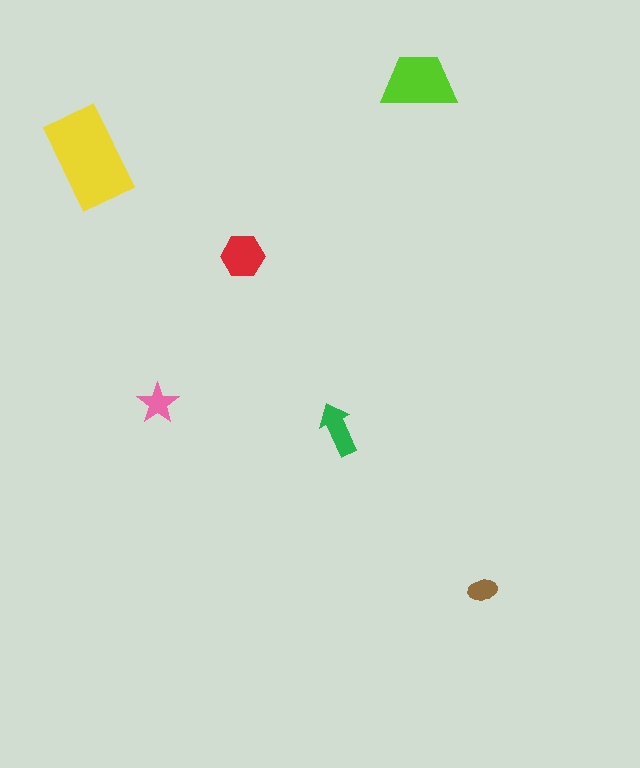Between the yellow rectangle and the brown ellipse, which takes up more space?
The yellow rectangle.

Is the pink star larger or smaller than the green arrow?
Smaller.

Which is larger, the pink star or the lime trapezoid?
The lime trapezoid.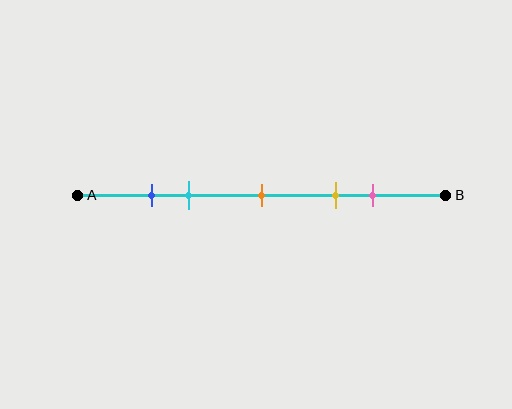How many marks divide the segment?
There are 5 marks dividing the segment.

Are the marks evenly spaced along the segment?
No, the marks are not evenly spaced.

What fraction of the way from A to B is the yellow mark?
The yellow mark is approximately 70% (0.7) of the way from A to B.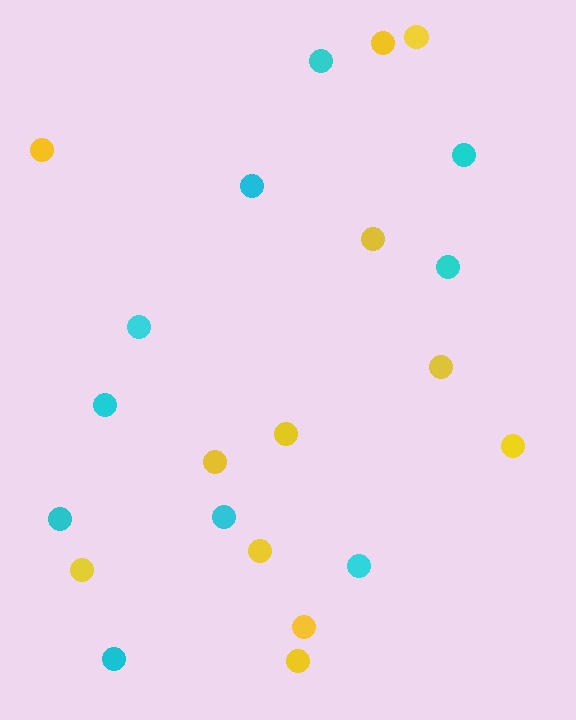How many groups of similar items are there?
There are 2 groups: one group of cyan circles (10) and one group of yellow circles (12).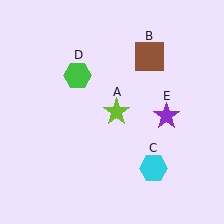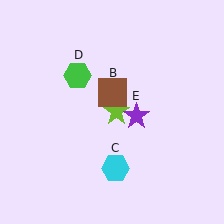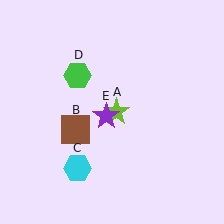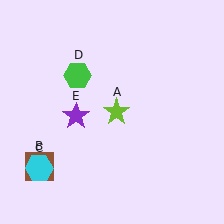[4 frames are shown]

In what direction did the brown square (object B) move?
The brown square (object B) moved down and to the left.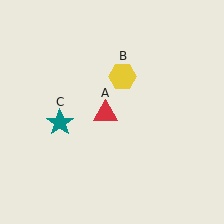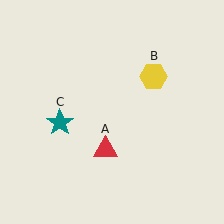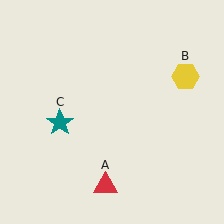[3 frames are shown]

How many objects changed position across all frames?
2 objects changed position: red triangle (object A), yellow hexagon (object B).